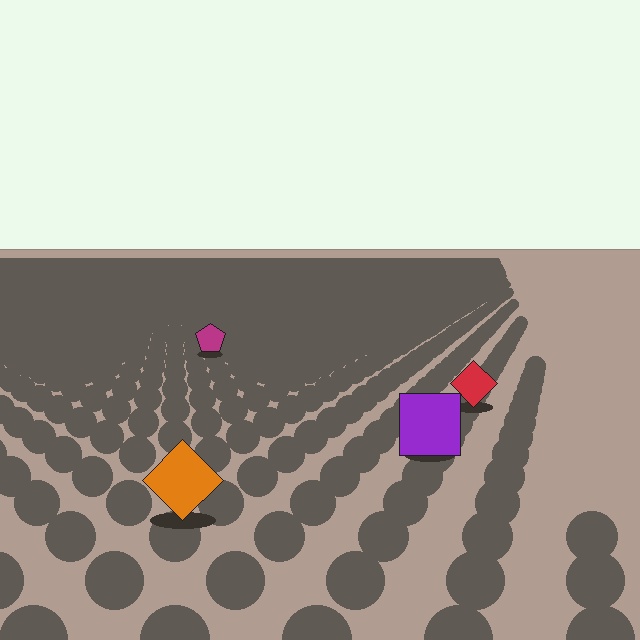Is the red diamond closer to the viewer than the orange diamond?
No. The orange diamond is closer — you can tell from the texture gradient: the ground texture is coarser near it.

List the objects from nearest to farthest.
From nearest to farthest: the orange diamond, the purple square, the red diamond, the magenta pentagon.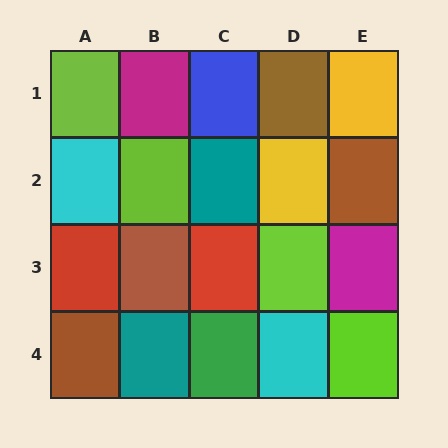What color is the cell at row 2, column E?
Brown.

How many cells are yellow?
2 cells are yellow.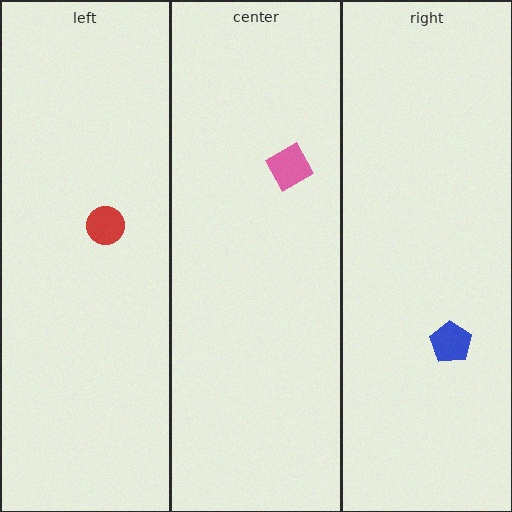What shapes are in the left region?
The red circle.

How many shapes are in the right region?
1.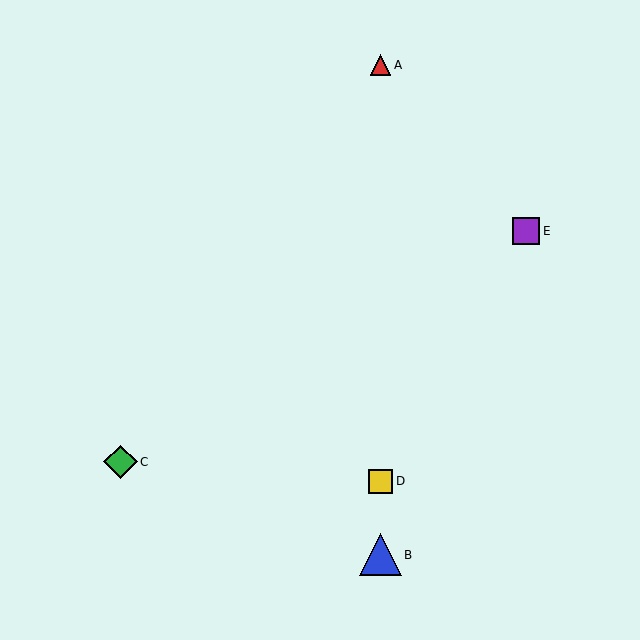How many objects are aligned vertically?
3 objects (A, B, D) are aligned vertically.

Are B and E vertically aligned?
No, B is at x≈380 and E is at x≈526.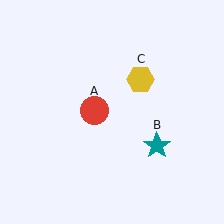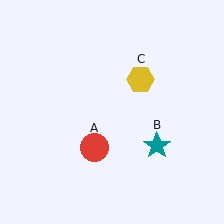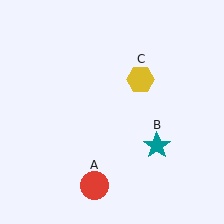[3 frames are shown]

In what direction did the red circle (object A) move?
The red circle (object A) moved down.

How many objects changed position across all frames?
1 object changed position: red circle (object A).